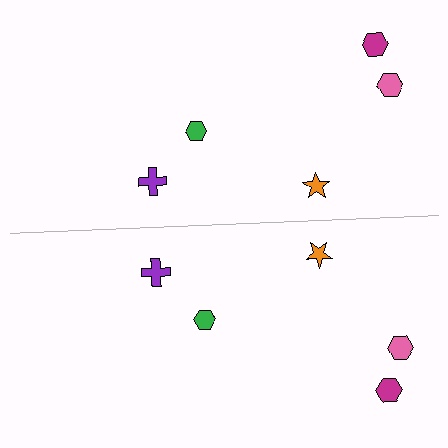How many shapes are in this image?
There are 10 shapes in this image.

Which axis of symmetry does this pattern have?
The pattern has a horizontal axis of symmetry running through the center of the image.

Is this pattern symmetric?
Yes, this pattern has bilateral (reflection) symmetry.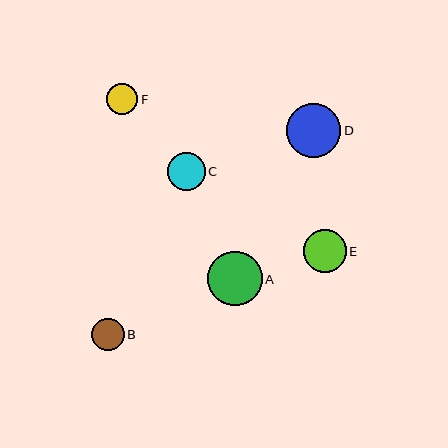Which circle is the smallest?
Circle F is the smallest with a size of approximately 31 pixels.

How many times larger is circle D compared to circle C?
Circle D is approximately 1.4 times the size of circle C.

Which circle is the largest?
Circle A is the largest with a size of approximately 55 pixels.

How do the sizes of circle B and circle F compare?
Circle B and circle F are approximately the same size.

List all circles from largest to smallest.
From largest to smallest: A, D, E, C, B, F.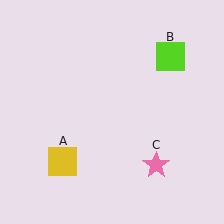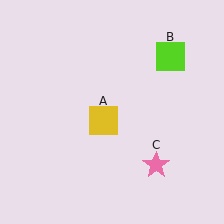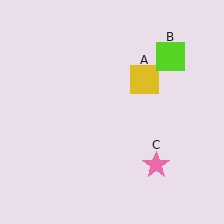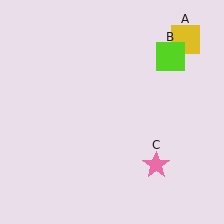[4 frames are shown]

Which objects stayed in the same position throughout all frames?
Lime square (object B) and pink star (object C) remained stationary.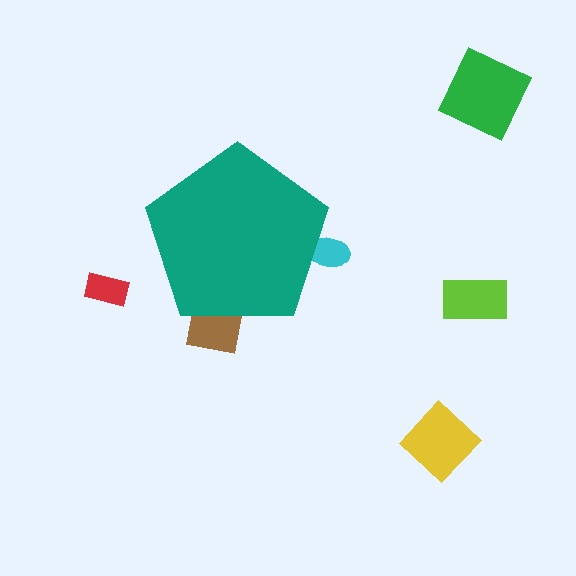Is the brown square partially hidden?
Yes, the brown square is partially hidden behind the teal pentagon.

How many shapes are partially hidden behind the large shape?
2 shapes are partially hidden.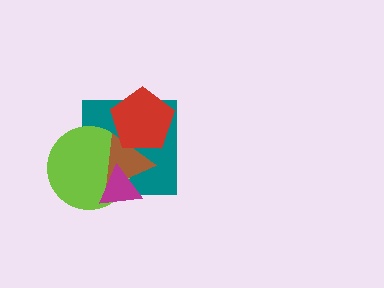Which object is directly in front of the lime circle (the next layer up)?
The brown triangle is directly in front of the lime circle.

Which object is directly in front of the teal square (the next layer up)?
The lime circle is directly in front of the teal square.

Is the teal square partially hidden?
Yes, it is partially covered by another shape.